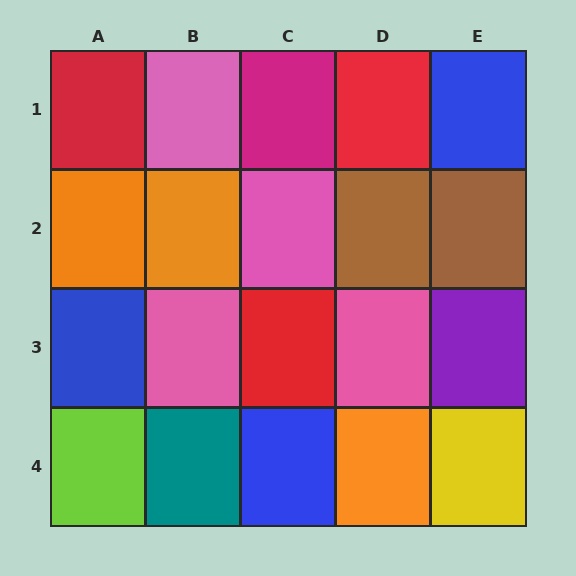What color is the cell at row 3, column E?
Purple.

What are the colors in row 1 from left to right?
Red, pink, magenta, red, blue.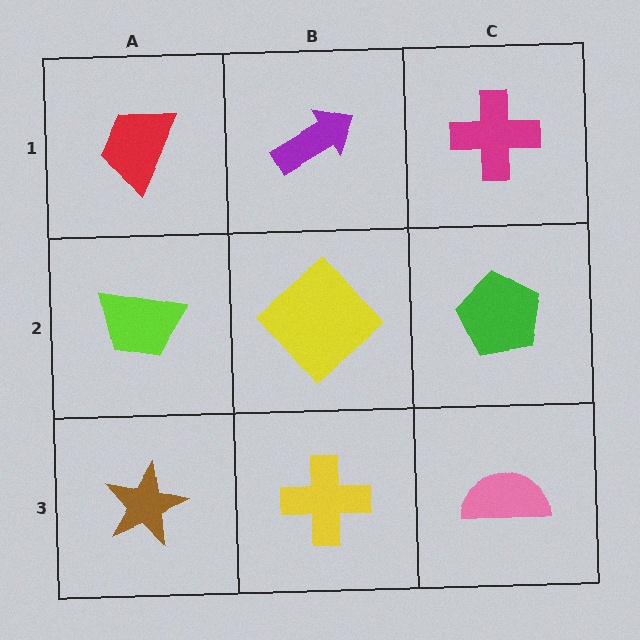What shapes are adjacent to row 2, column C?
A magenta cross (row 1, column C), a pink semicircle (row 3, column C), a yellow diamond (row 2, column B).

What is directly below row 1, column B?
A yellow diamond.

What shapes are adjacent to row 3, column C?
A green pentagon (row 2, column C), a yellow cross (row 3, column B).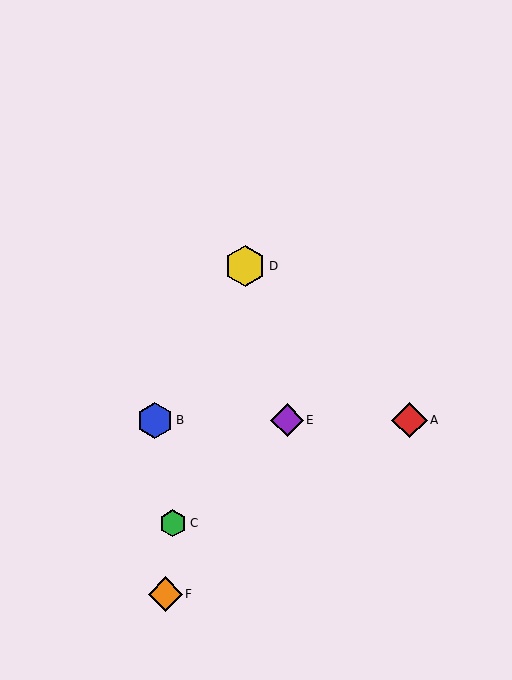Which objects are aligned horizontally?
Objects A, B, E are aligned horizontally.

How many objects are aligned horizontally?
3 objects (A, B, E) are aligned horizontally.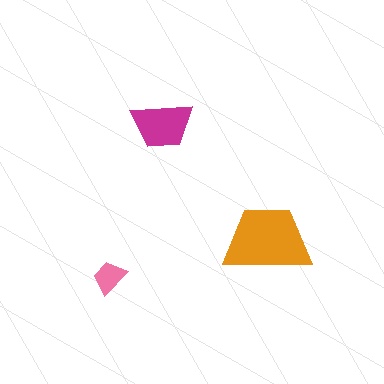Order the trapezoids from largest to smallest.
the orange one, the magenta one, the pink one.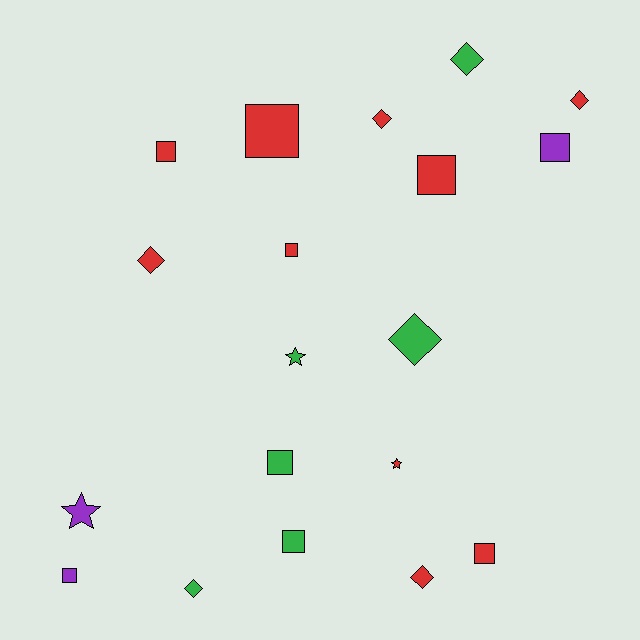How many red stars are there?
There is 1 red star.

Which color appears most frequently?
Red, with 10 objects.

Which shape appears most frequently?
Square, with 9 objects.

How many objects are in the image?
There are 19 objects.